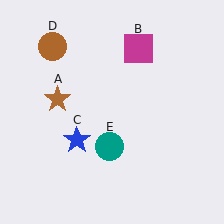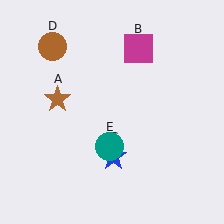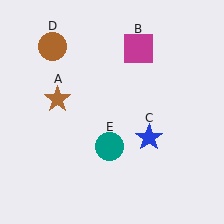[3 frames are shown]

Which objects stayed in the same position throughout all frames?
Brown star (object A) and magenta square (object B) and brown circle (object D) and teal circle (object E) remained stationary.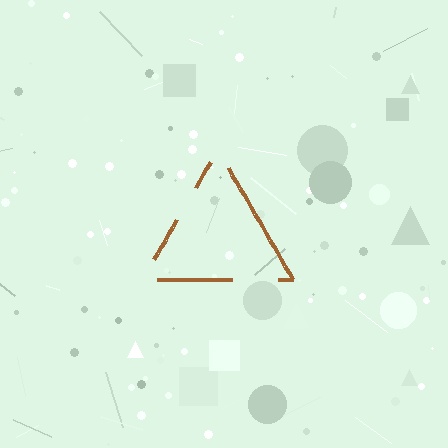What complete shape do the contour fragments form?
The contour fragments form a triangle.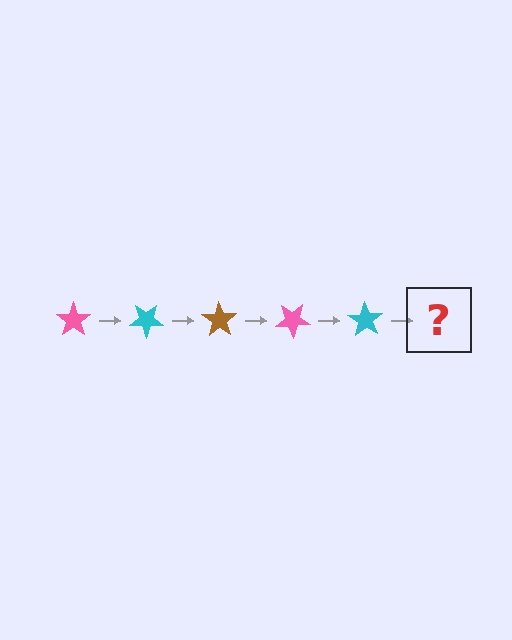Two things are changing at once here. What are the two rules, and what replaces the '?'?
The two rules are that it rotates 35 degrees each step and the color cycles through pink, cyan, and brown. The '?' should be a brown star, rotated 175 degrees from the start.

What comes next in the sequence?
The next element should be a brown star, rotated 175 degrees from the start.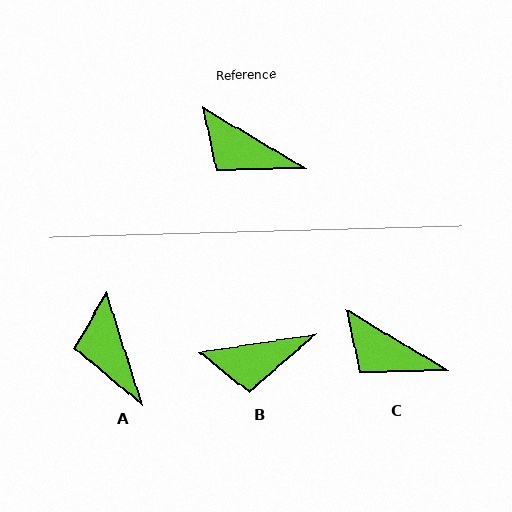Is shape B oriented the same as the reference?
No, it is off by about 39 degrees.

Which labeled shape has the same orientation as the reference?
C.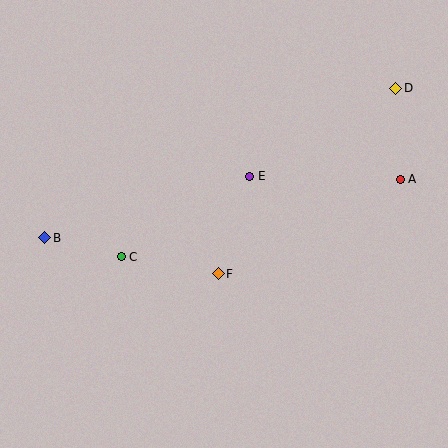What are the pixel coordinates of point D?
Point D is at (396, 88).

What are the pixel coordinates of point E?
Point E is at (250, 177).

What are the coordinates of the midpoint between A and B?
The midpoint between A and B is at (223, 208).